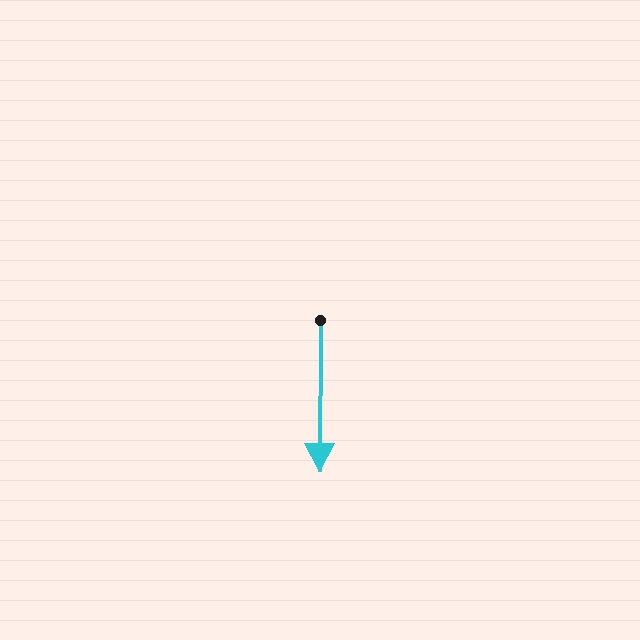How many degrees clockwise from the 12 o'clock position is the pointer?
Approximately 180 degrees.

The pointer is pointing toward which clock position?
Roughly 6 o'clock.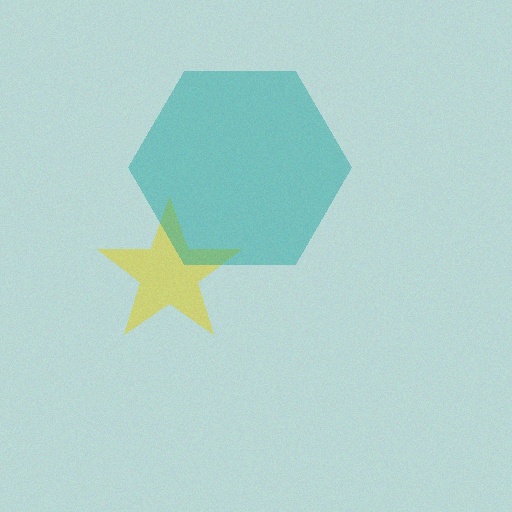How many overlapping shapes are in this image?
There are 2 overlapping shapes in the image.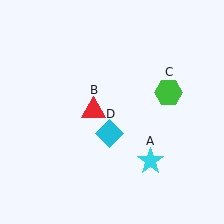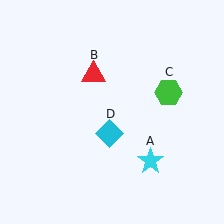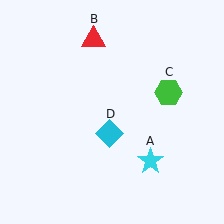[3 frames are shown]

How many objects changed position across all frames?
1 object changed position: red triangle (object B).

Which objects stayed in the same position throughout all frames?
Cyan star (object A) and green hexagon (object C) and cyan diamond (object D) remained stationary.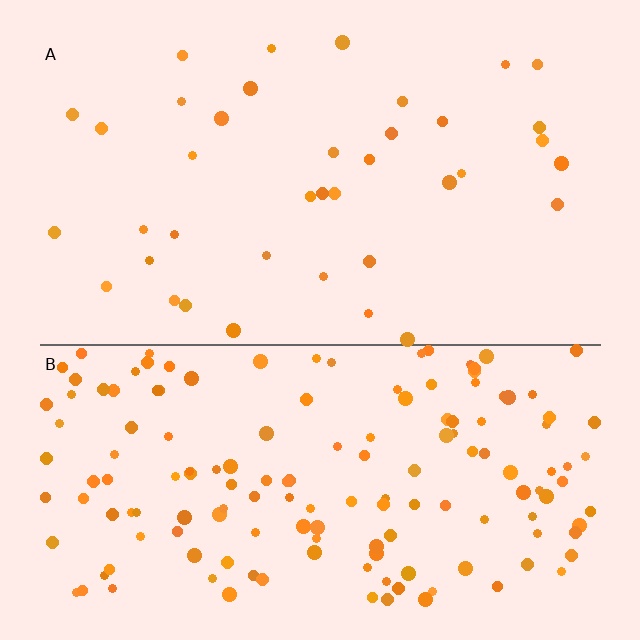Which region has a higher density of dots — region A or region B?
B (the bottom).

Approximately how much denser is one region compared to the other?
Approximately 4.1× — region B over region A.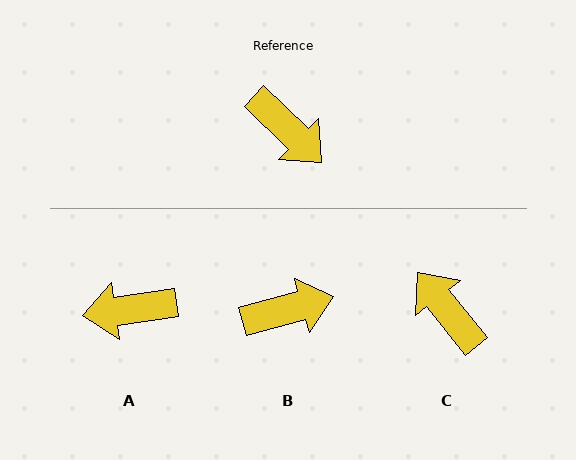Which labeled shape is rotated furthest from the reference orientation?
C, about 173 degrees away.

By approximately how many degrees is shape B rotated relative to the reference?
Approximately 60 degrees counter-clockwise.